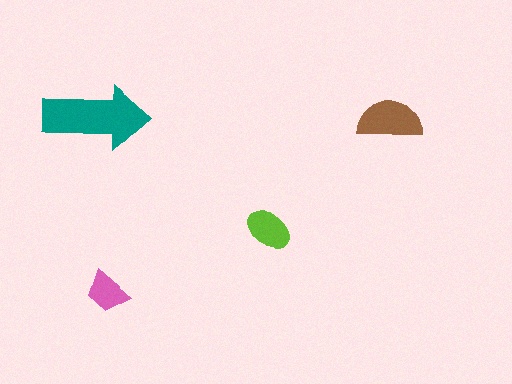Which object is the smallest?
The pink trapezoid.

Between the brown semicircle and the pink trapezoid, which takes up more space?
The brown semicircle.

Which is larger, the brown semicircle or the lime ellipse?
The brown semicircle.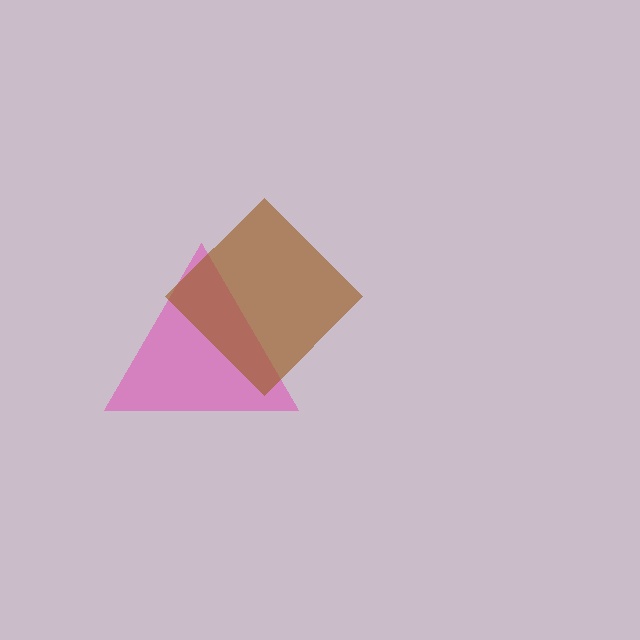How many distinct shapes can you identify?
There are 2 distinct shapes: a pink triangle, a brown diamond.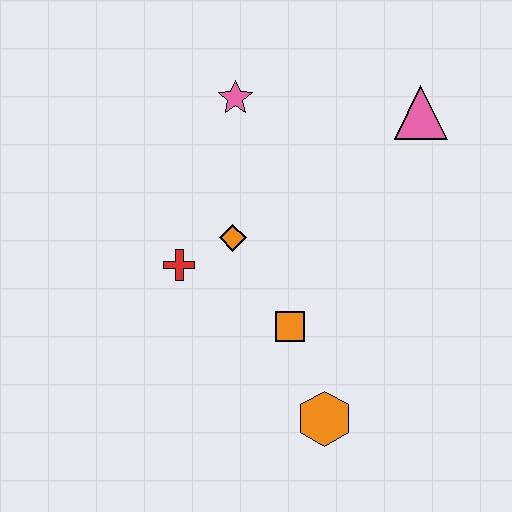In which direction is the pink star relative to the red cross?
The pink star is above the red cross.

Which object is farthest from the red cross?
The pink triangle is farthest from the red cross.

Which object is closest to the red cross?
The orange diamond is closest to the red cross.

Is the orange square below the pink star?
Yes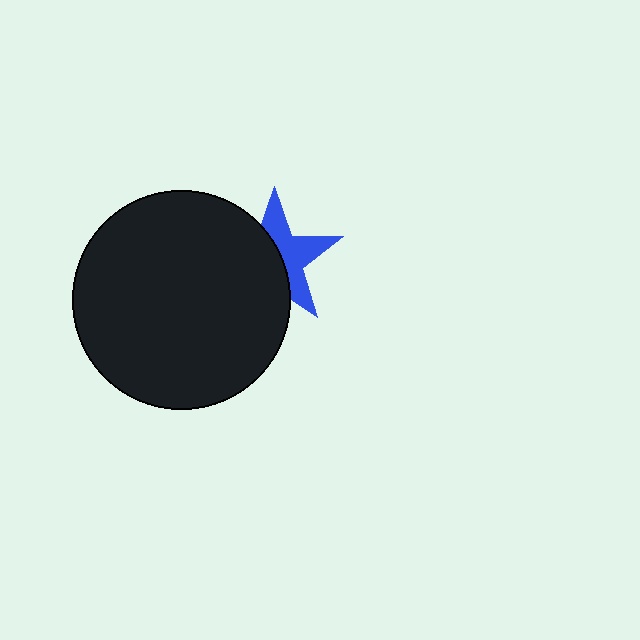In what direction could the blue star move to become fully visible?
The blue star could move right. That would shift it out from behind the black circle entirely.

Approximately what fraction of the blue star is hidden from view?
Roughly 52% of the blue star is hidden behind the black circle.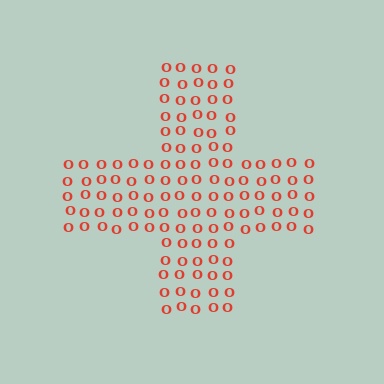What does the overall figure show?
The overall figure shows a cross.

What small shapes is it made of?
It is made of small letter O's.